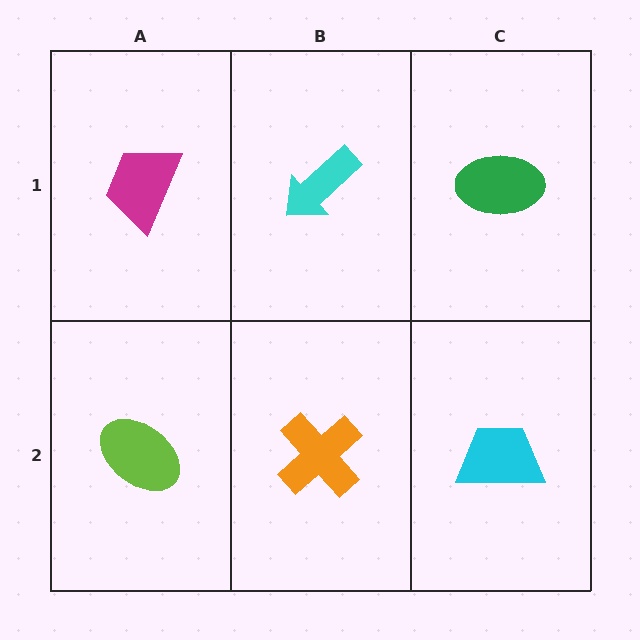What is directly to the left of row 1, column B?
A magenta trapezoid.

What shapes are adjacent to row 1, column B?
An orange cross (row 2, column B), a magenta trapezoid (row 1, column A), a green ellipse (row 1, column C).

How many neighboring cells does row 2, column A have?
2.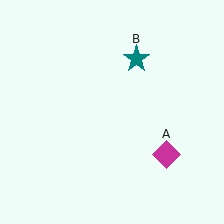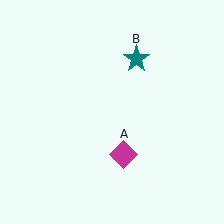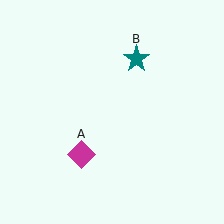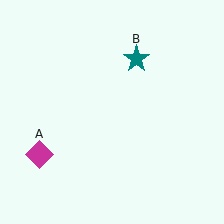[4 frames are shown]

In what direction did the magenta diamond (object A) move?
The magenta diamond (object A) moved left.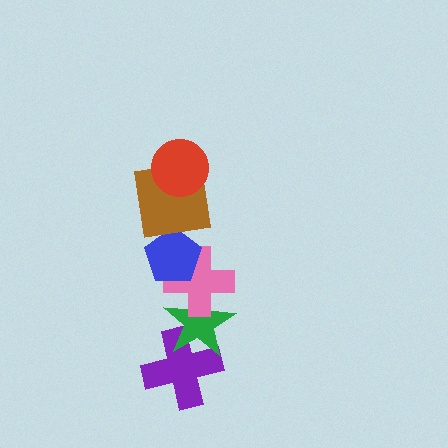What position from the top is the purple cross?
The purple cross is 6th from the top.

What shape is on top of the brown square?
The red circle is on top of the brown square.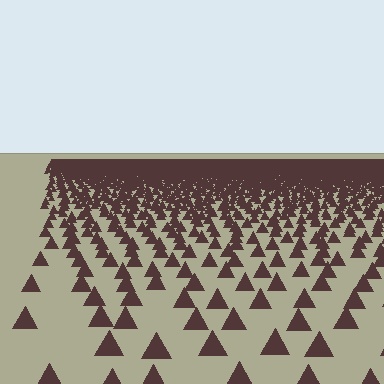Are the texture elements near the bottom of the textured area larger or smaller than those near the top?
Larger. Near the bottom, elements are closer to the viewer and appear at a bigger on-screen size.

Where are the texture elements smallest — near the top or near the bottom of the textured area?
Near the top.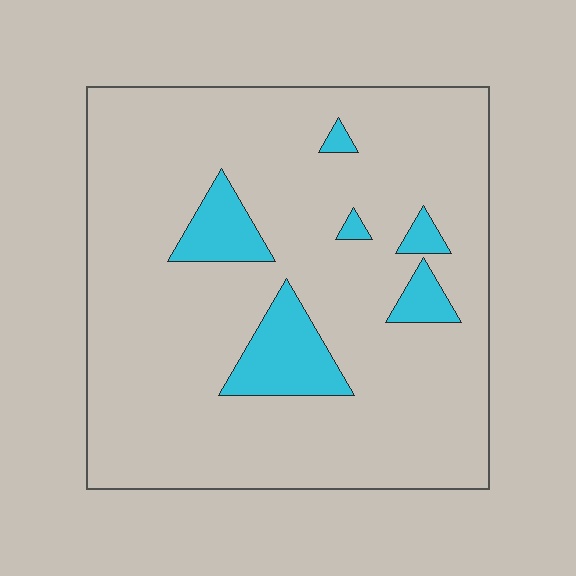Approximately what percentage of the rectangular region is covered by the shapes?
Approximately 10%.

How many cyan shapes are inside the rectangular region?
6.